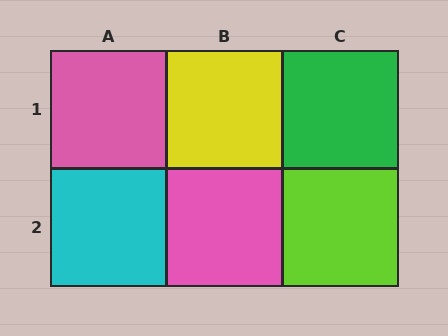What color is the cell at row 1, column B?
Yellow.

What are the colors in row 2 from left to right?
Cyan, pink, lime.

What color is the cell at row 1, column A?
Pink.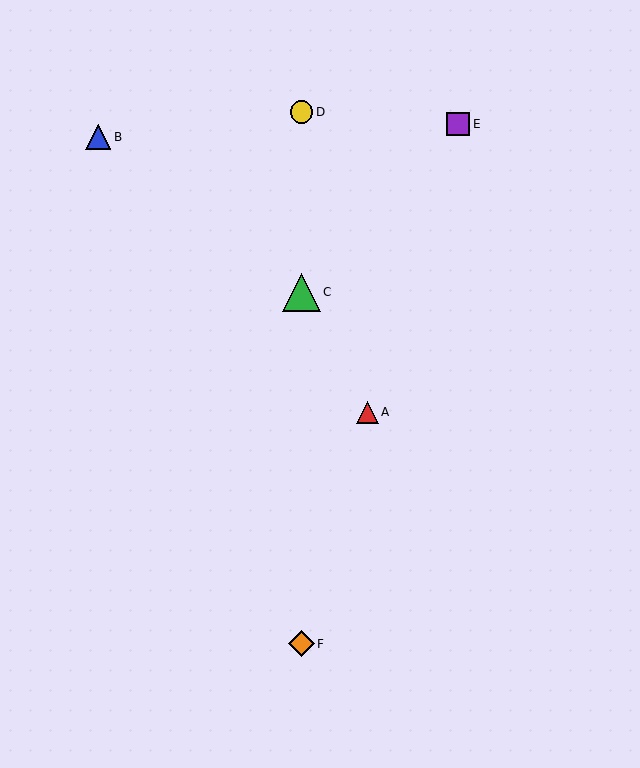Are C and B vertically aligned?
No, C is at x≈301 and B is at x≈98.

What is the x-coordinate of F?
Object F is at x≈301.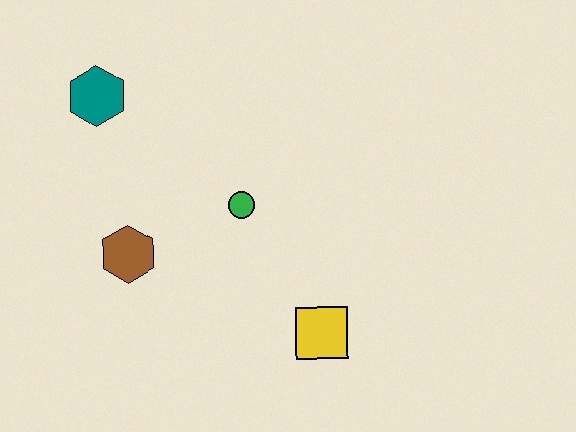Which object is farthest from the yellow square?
The teal hexagon is farthest from the yellow square.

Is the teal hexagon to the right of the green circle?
No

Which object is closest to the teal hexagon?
The brown hexagon is closest to the teal hexagon.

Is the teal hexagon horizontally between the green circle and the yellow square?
No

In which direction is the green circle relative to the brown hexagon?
The green circle is to the right of the brown hexagon.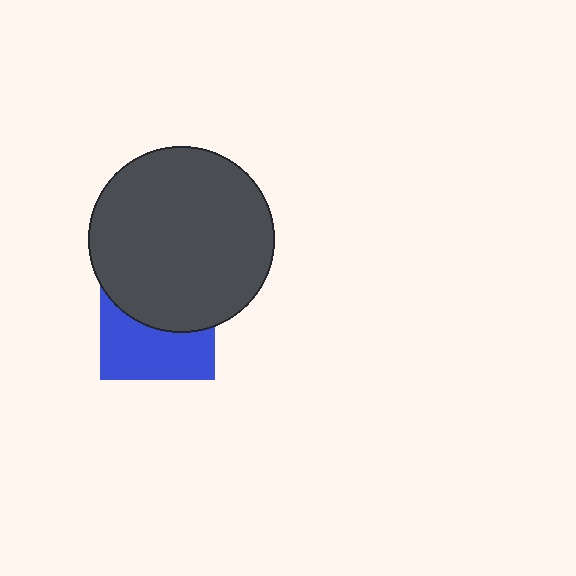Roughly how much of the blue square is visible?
About half of it is visible (roughly 50%).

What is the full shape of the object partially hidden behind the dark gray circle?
The partially hidden object is a blue square.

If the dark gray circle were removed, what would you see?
You would see the complete blue square.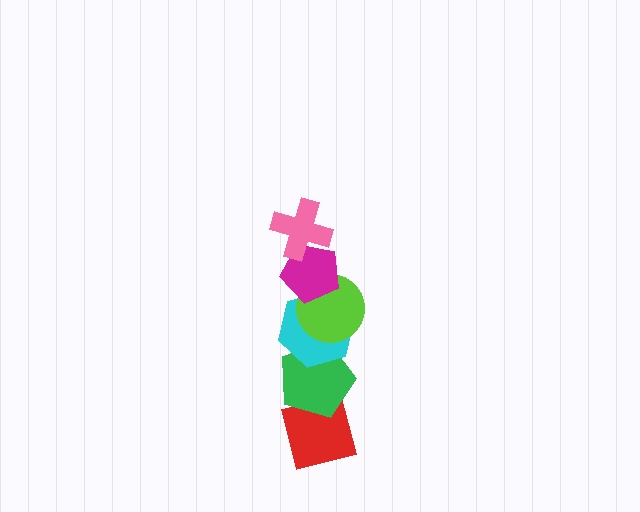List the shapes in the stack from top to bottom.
From top to bottom: the pink cross, the magenta pentagon, the lime circle, the cyan hexagon, the green pentagon, the red square.